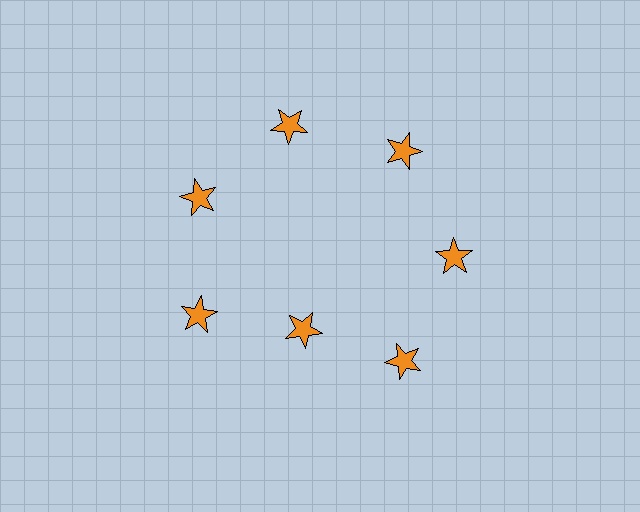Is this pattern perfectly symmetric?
No. The 7 orange stars are arranged in a ring, but one element near the 6 o'clock position is pulled inward toward the center, breaking the 7-fold rotational symmetry.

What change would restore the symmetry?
The symmetry would be restored by moving it outward, back onto the ring so that all 7 stars sit at equal angles and equal distance from the center.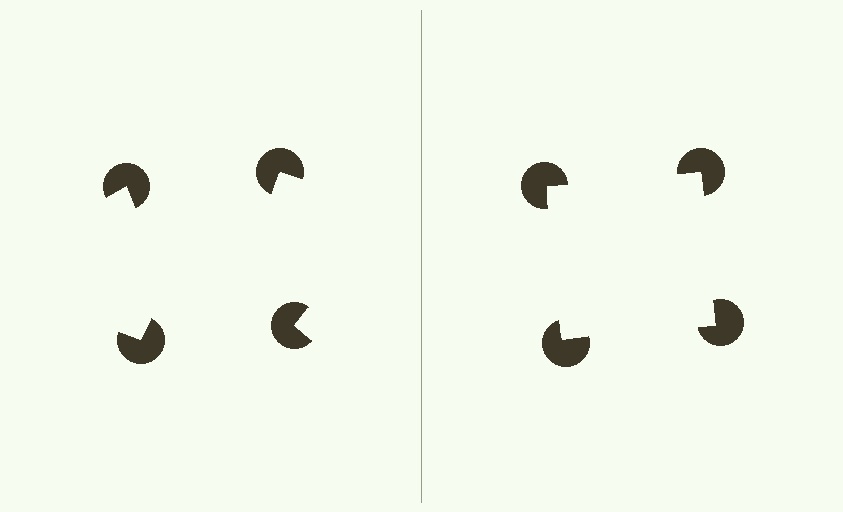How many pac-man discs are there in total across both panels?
8 — 4 on each side.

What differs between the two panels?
The pac-man discs are positioned identically on both sides; only the wedge orientations differ. On the right they align to a square; on the left they are misaligned.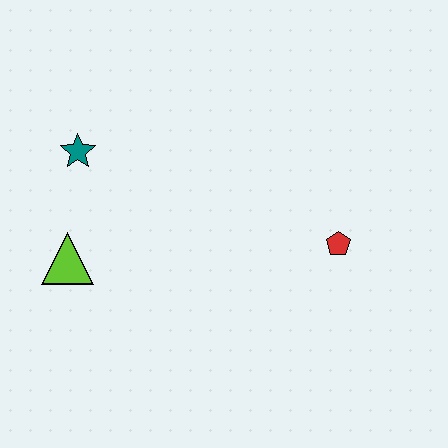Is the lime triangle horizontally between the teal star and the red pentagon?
No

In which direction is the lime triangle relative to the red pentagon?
The lime triangle is to the left of the red pentagon.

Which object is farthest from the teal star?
The red pentagon is farthest from the teal star.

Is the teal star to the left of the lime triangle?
No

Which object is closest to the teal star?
The lime triangle is closest to the teal star.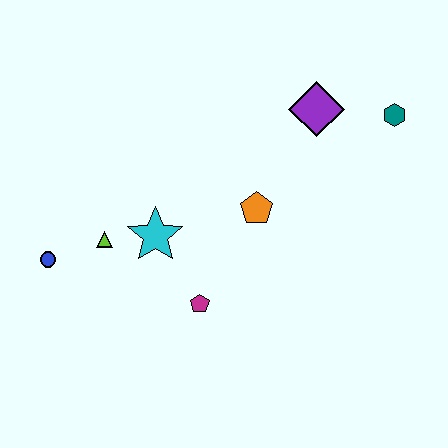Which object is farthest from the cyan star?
The teal hexagon is farthest from the cyan star.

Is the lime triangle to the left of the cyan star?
Yes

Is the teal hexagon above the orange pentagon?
Yes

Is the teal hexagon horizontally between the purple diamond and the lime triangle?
No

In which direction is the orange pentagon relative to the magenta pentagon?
The orange pentagon is above the magenta pentagon.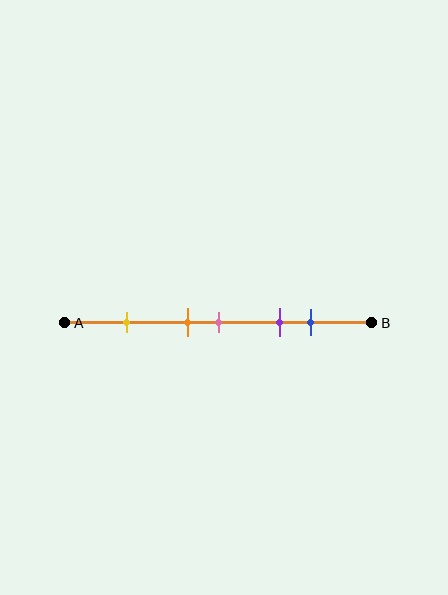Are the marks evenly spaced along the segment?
No, the marks are not evenly spaced.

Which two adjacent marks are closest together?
The orange and pink marks are the closest adjacent pair.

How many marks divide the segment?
There are 5 marks dividing the segment.